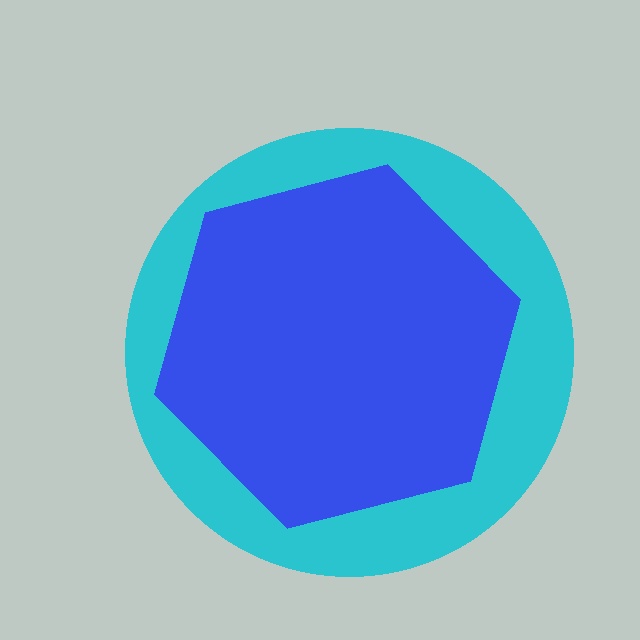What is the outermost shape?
The cyan circle.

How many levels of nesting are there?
2.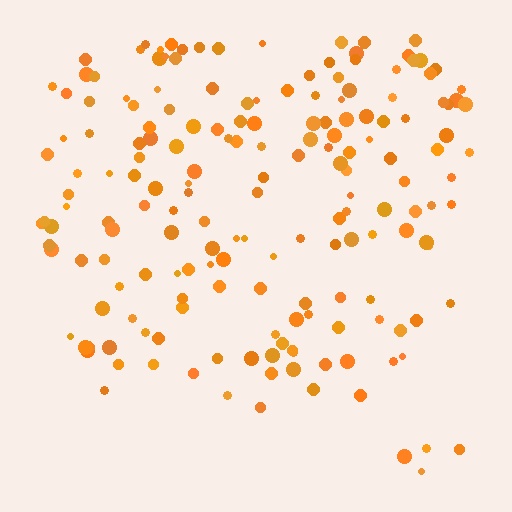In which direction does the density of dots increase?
From bottom to top, with the top side densest.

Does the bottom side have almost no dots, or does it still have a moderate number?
Still a moderate number, just noticeably fewer than the top.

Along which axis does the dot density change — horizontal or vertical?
Vertical.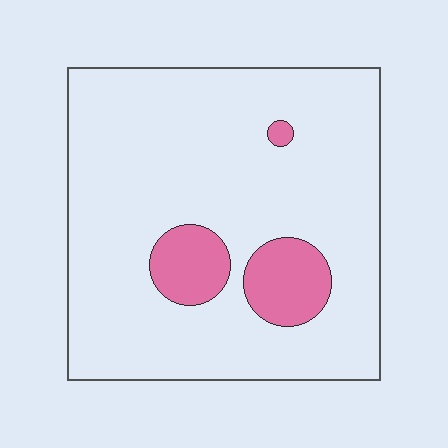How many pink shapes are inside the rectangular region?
3.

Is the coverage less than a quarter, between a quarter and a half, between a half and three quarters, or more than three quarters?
Less than a quarter.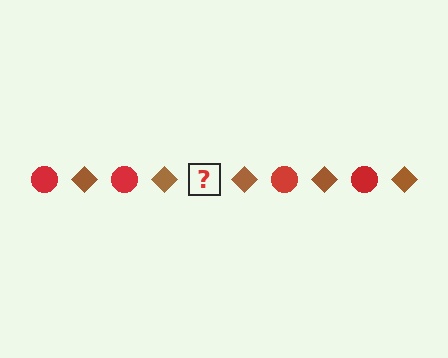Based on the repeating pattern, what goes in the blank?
The blank should be a red circle.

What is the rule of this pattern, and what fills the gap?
The rule is that the pattern alternates between red circle and brown diamond. The gap should be filled with a red circle.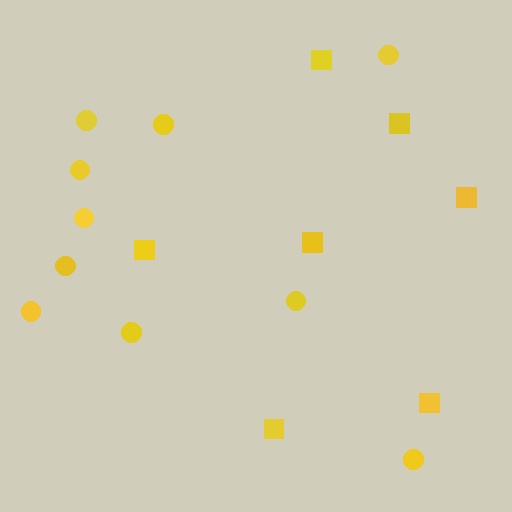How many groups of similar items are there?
There are 2 groups: one group of squares (7) and one group of circles (10).